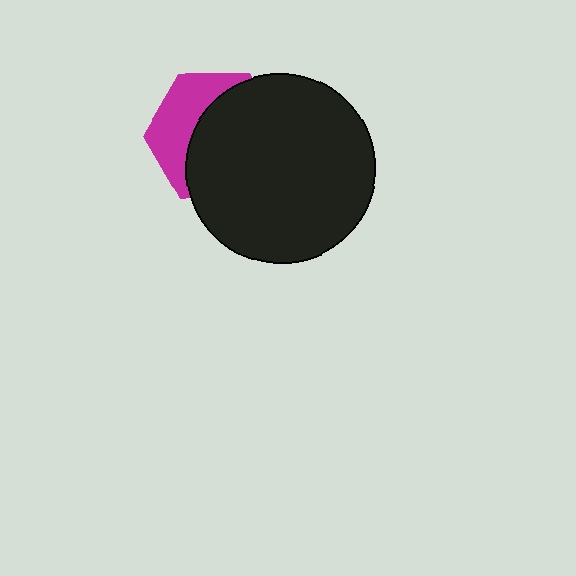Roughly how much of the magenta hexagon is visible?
A small part of it is visible (roughly 37%).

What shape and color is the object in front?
The object in front is a black circle.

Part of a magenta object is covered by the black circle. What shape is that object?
It is a hexagon.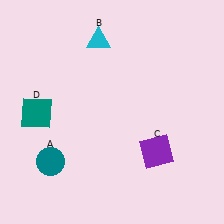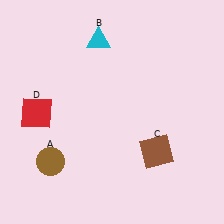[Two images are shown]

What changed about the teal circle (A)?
In Image 1, A is teal. In Image 2, it changed to brown.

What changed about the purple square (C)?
In Image 1, C is purple. In Image 2, it changed to brown.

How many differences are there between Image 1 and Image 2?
There are 3 differences between the two images.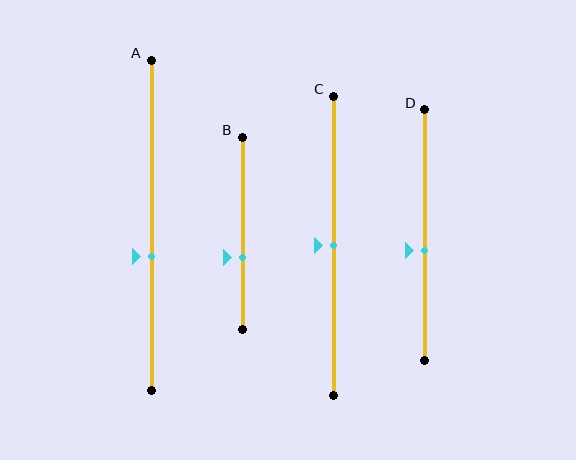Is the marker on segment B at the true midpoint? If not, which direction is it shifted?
No, the marker on segment B is shifted downward by about 12% of the segment length.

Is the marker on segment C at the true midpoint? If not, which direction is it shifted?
Yes, the marker on segment C is at the true midpoint.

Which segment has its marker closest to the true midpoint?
Segment C has its marker closest to the true midpoint.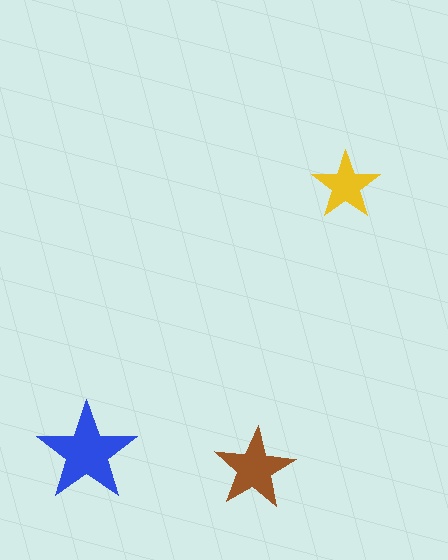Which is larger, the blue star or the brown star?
The blue one.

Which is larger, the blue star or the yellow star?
The blue one.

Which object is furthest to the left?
The blue star is leftmost.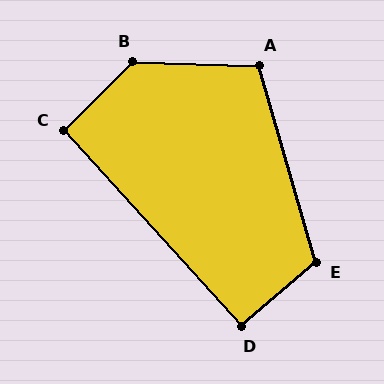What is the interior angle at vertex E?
Approximately 114 degrees (obtuse).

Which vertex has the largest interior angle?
B, at approximately 134 degrees.